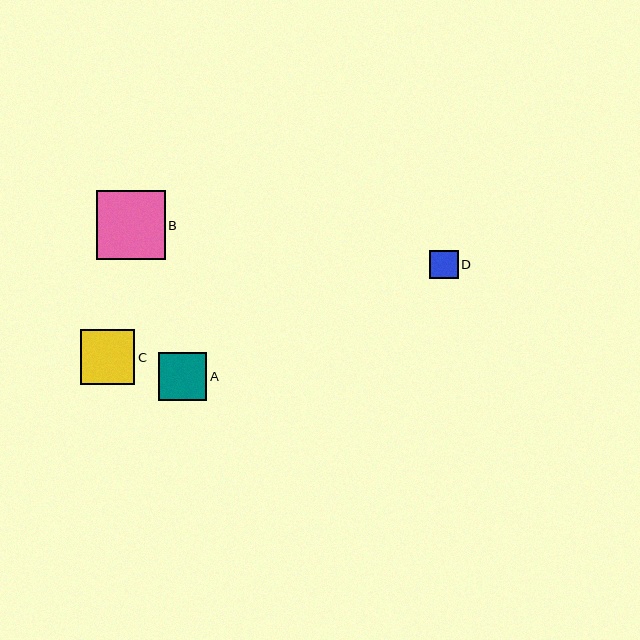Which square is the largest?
Square B is the largest with a size of approximately 68 pixels.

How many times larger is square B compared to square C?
Square B is approximately 1.3 times the size of square C.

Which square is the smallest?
Square D is the smallest with a size of approximately 28 pixels.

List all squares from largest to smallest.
From largest to smallest: B, C, A, D.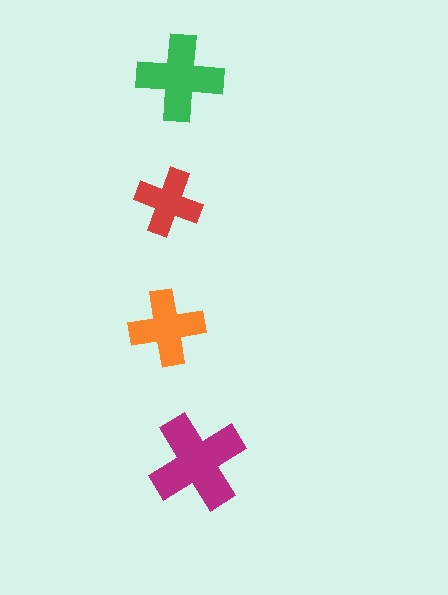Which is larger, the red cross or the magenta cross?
The magenta one.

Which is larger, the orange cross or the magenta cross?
The magenta one.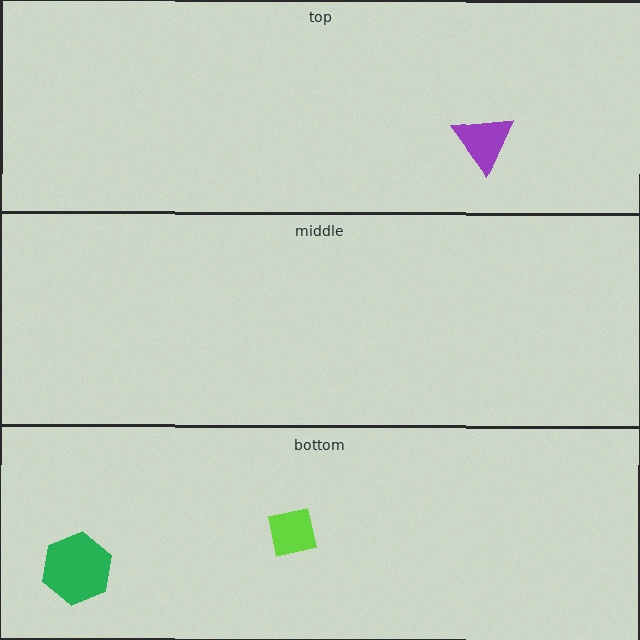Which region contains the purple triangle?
The top region.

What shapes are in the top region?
The purple triangle.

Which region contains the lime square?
The bottom region.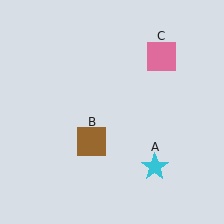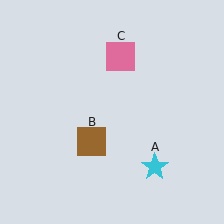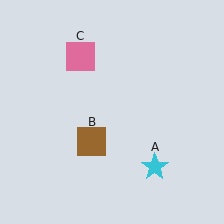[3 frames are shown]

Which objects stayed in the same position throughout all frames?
Cyan star (object A) and brown square (object B) remained stationary.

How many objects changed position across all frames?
1 object changed position: pink square (object C).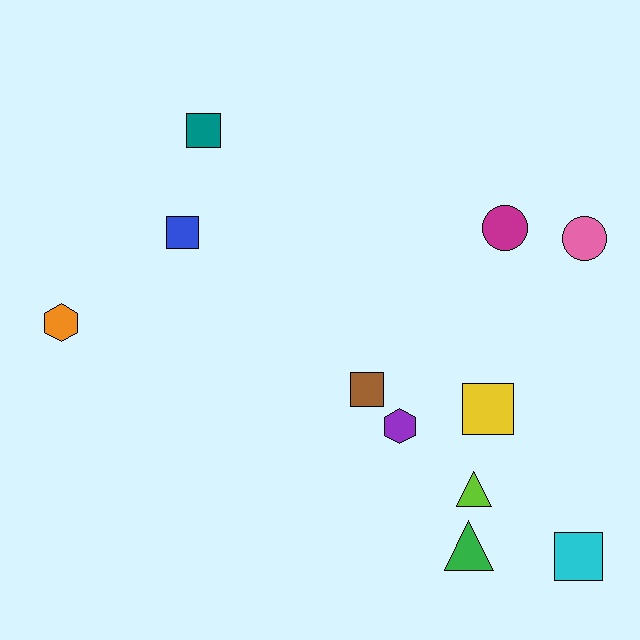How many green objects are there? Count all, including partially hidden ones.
There is 1 green object.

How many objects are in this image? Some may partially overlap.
There are 11 objects.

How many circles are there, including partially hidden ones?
There are 2 circles.